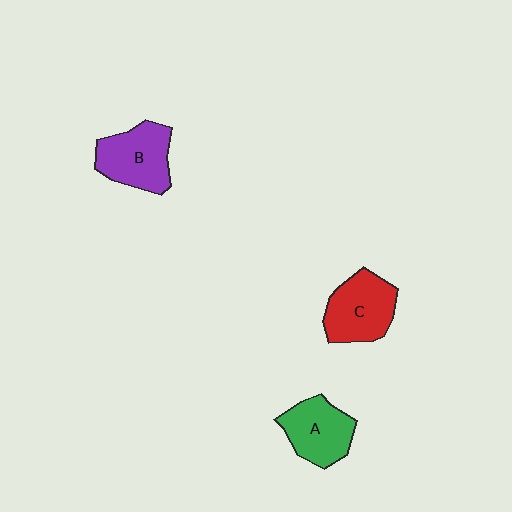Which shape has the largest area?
Shape B (purple).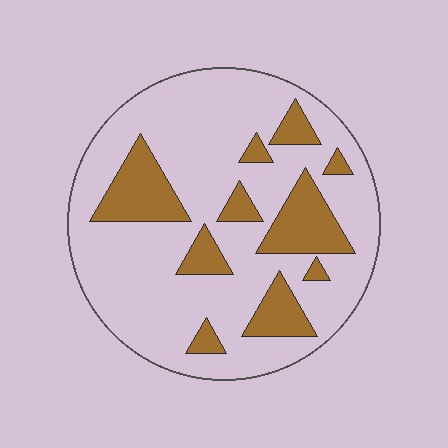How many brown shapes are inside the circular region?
10.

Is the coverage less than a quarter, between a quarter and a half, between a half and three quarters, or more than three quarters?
Less than a quarter.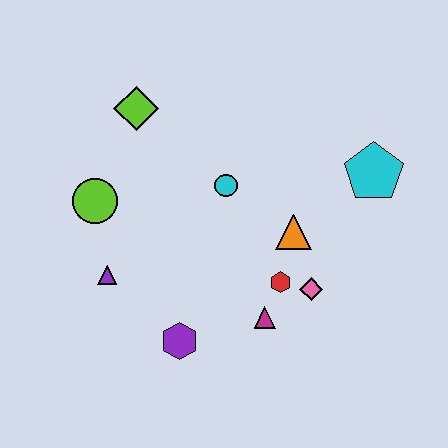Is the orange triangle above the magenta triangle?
Yes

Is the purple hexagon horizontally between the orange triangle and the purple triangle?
Yes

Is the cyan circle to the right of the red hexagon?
No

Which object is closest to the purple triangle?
The lime circle is closest to the purple triangle.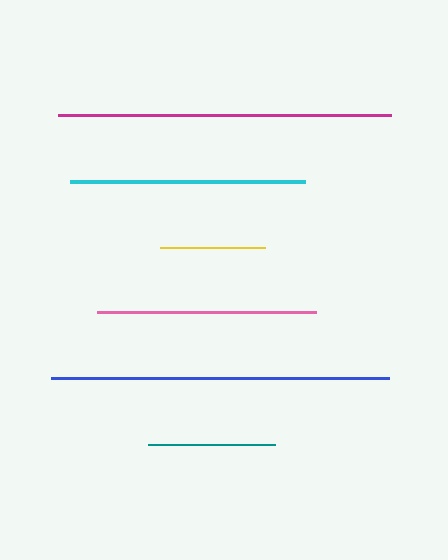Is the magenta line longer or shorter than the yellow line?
The magenta line is longer than the yellow line.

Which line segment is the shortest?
The yellow line is the shortest at approximately 105 pixels.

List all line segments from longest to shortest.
From longest to shortest: blue, magenta, cyan, pink, teal, yellow.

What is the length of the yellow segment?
The yellow segment is approximately 105 pixels long.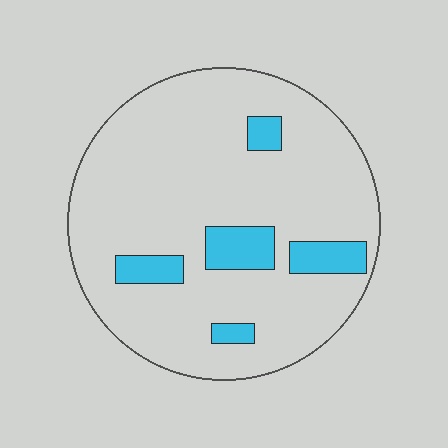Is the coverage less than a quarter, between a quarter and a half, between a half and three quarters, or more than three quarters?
Less than a quarter.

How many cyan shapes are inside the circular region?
5.